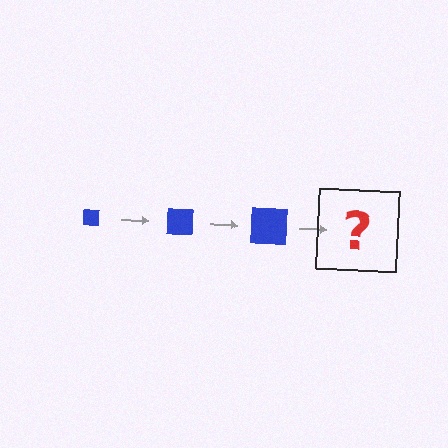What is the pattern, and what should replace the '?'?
The pattern is that the square gets progressively larger each step. The '?' should be a blue square, larger than the previous one.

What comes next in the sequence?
The next element should be a blue square, larger than the previous one.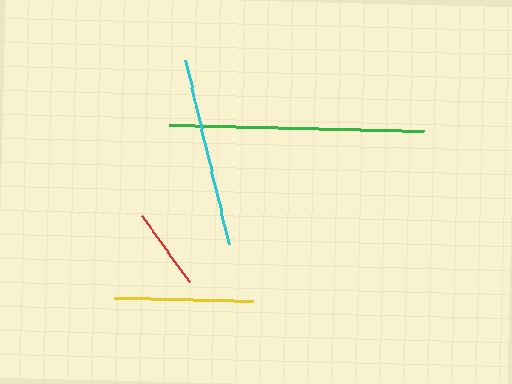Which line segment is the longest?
The green line is the longest at approximately 255 pixels.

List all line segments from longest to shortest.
From longest to shortest: green, cyan, yellow, red.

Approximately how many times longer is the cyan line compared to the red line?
The cyan line is approximately 2.3 times the length of the red line.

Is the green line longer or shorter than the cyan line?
The green line is longer than the cyan line.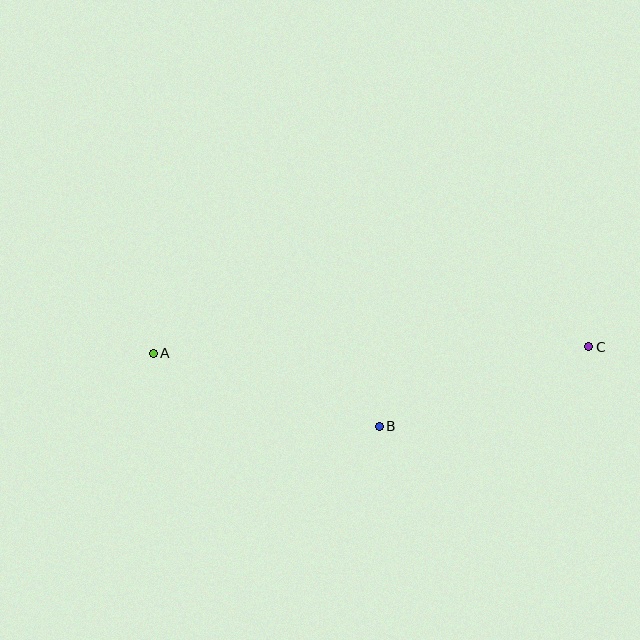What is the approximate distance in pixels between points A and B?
The distance between A and B is approximately 238 pixels.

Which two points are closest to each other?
Points B and C are closest to each other.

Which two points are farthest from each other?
Points A and C are farthest from each other.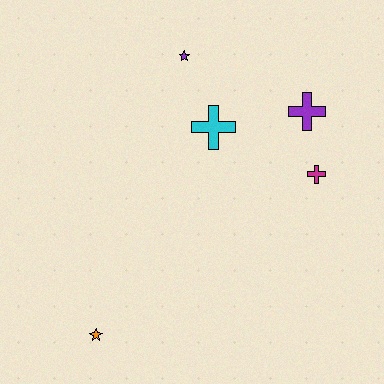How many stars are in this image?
There are 2 stars.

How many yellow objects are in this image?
There are no yellow objects.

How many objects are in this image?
There are 5 objects.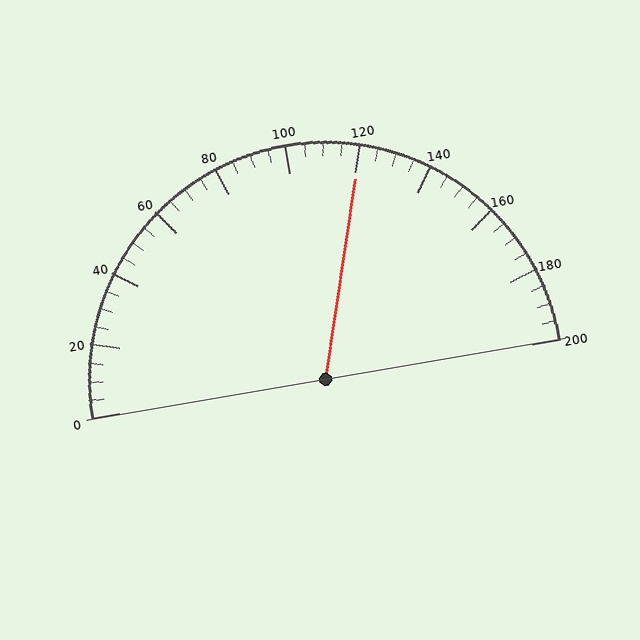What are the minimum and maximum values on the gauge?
The gauge ranges from 0 to 200.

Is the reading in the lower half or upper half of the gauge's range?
The reading is in the upper half of the range (0 to 200).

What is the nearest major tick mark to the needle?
The nearest major tick mark is 120.